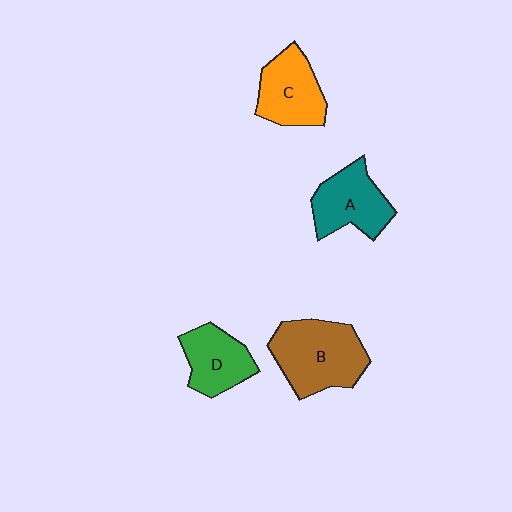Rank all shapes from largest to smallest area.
From largest to smallest: B (brown), A (teal), C (orange), D (green).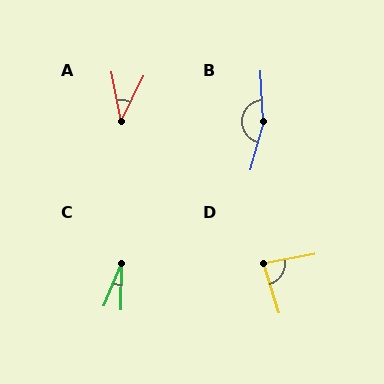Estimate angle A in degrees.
Approximately 37 degrees.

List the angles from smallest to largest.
C (22°), A (37°), D (83°), B (162°).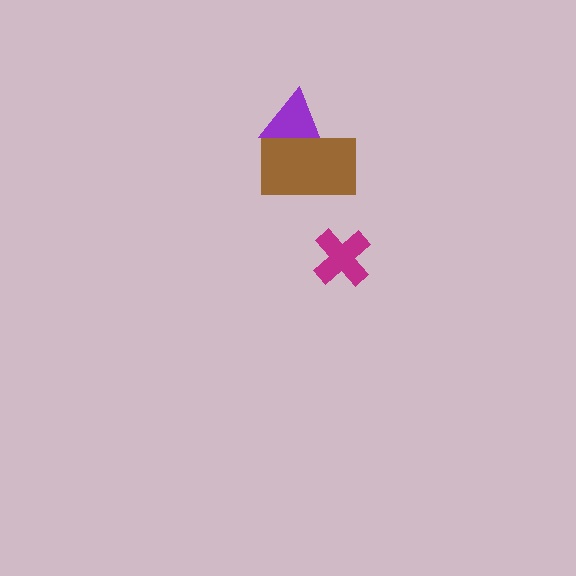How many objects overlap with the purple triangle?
1 object overlaps with the purple triangle.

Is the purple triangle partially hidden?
Yes, it is partially covered by another shape.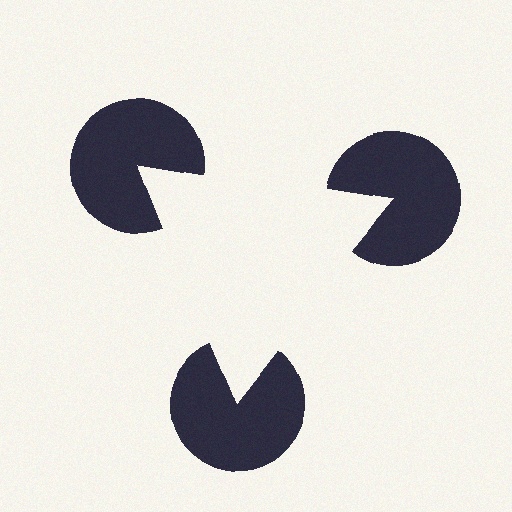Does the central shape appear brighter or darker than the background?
It typically appears slightly brighter than the background, even though no actual brightness change is drawn.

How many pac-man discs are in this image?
There are 3 — one at each vertex of the illusory triangle.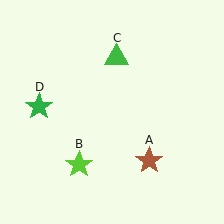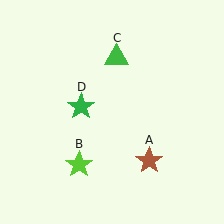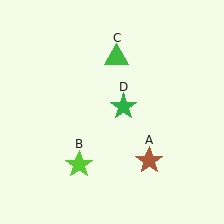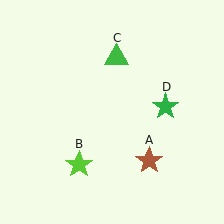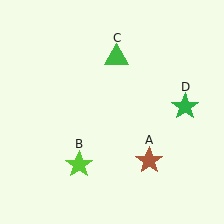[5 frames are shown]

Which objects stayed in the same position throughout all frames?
Brown star (object A) and lime star (object B) and green triangle (object C) remained stationary.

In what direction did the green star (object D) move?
The green star (object D) moved right.